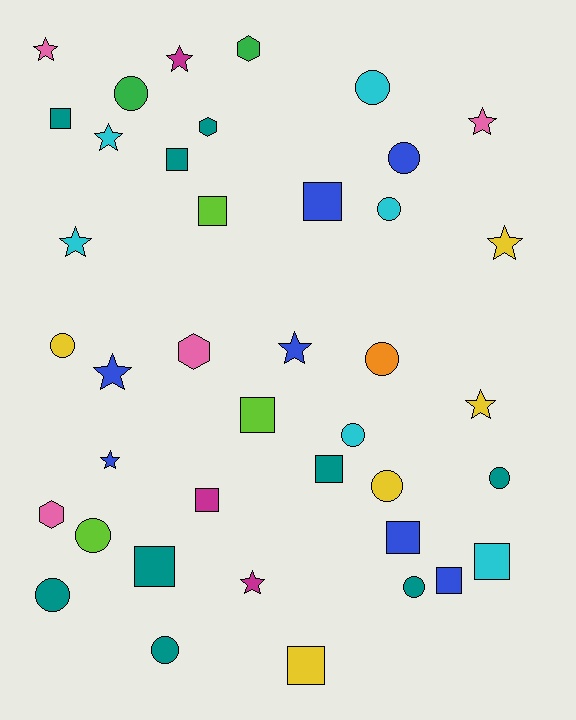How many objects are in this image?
There are 40 objects.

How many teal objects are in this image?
There are 9 teal objects.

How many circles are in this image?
There are 13 circles.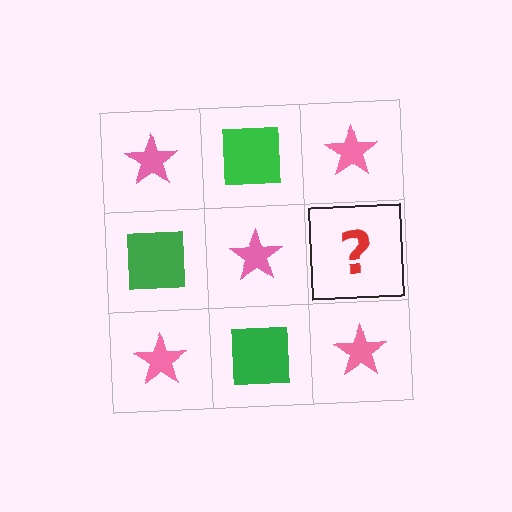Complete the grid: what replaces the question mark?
The question mark should be replaced with a green square.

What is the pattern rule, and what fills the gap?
The rule is that it alternates pink star and green square in a checkerboard pattern. The gap should be filled with a green square.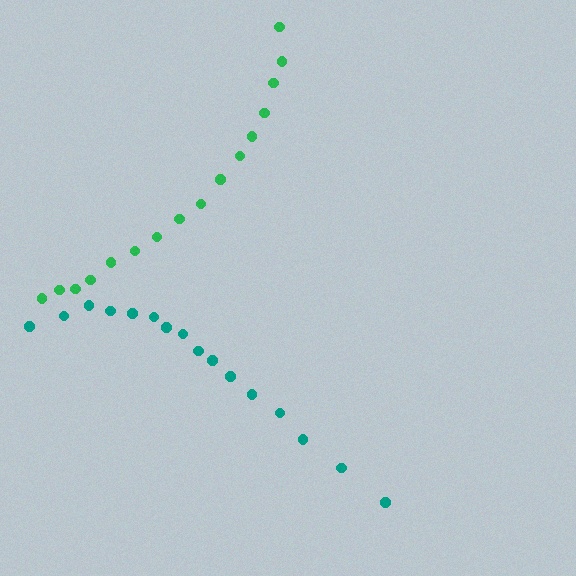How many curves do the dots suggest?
There are 2 distinct paths.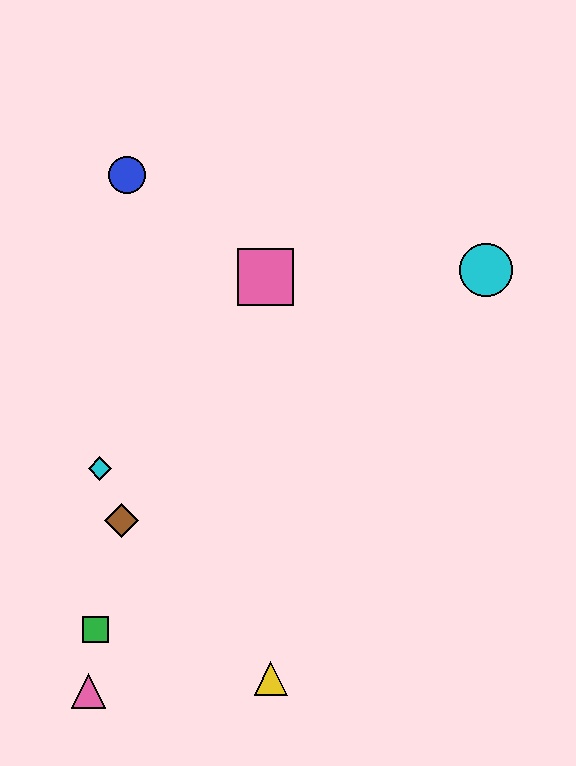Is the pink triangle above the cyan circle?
No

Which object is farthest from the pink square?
The pink triangle is farthest from the pink square.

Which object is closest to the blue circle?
The pink square is closest to the blue circle.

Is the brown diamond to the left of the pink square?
Yes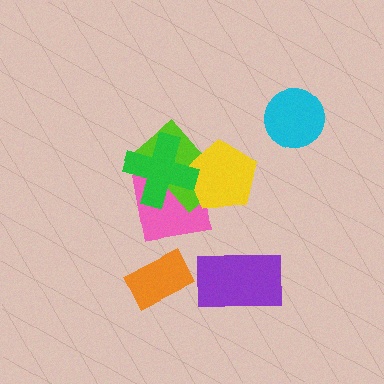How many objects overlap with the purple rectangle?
0 objects overlap with the purple rectangle.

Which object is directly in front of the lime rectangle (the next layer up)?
The yellow pentagon is directly in front of the lime rectangle.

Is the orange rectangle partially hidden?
No, no other shape covers it.